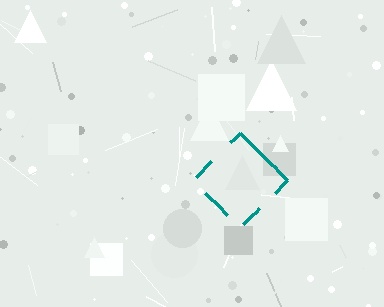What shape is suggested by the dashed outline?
The dashed outline suggests a diamond.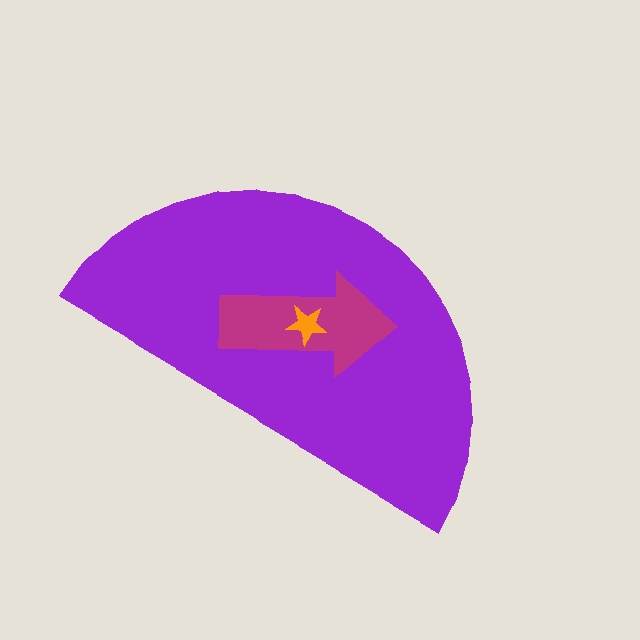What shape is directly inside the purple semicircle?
The magenta arrow.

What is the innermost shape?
The orange star.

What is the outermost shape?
The purple semicircle.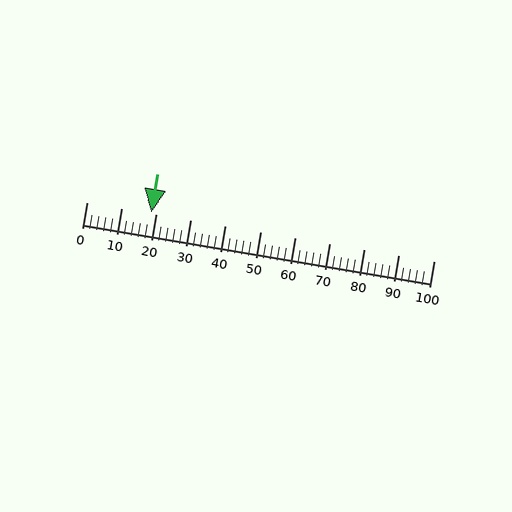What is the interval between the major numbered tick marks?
The major tick marks are spaced 10 units apart.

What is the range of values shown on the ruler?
The ruler shows values from 0 to 100.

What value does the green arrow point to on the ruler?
The green arrow points to approximately 19.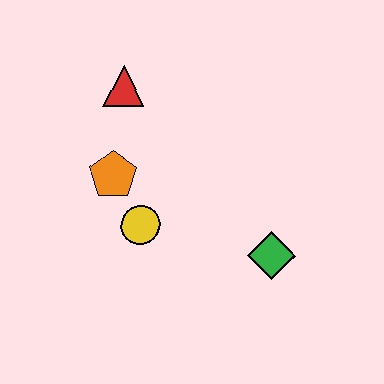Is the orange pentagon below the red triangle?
Yes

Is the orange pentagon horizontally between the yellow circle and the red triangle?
No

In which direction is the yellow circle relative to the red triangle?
The yellow circle is below the red triangle.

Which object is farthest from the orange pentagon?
The green diamond is farthest from the orange pentagon.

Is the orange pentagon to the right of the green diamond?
No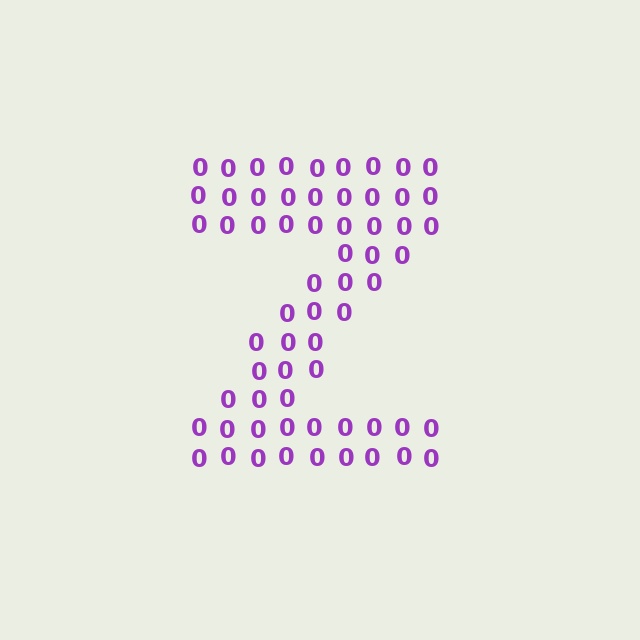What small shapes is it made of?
It is made of small digit 0's.